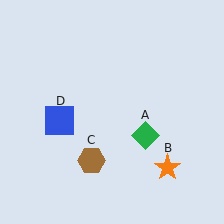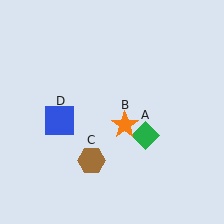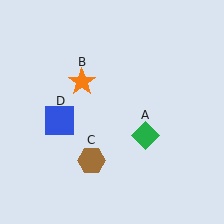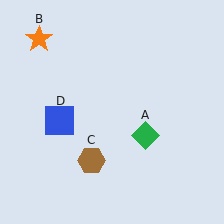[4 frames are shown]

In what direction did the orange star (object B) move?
The orange star (object B) moved up and to the left.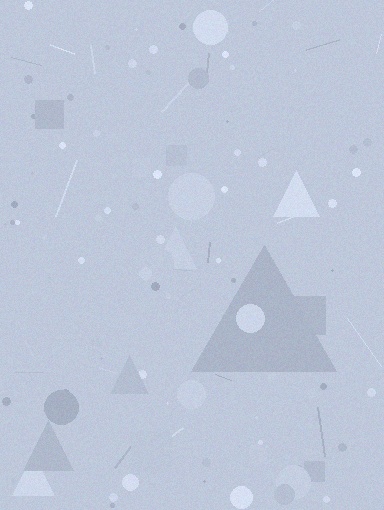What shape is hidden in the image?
A triangle is hidden in the image.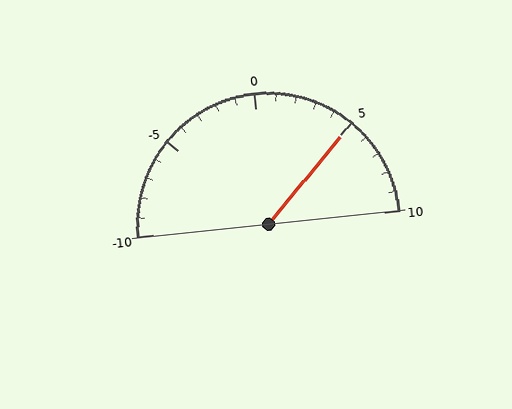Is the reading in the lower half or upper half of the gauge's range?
The reading is in the upper half of the range (-10 to 10).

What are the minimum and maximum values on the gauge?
The gauge ranges from -10 to 10.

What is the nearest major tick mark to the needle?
The nearest major tick mark is 5.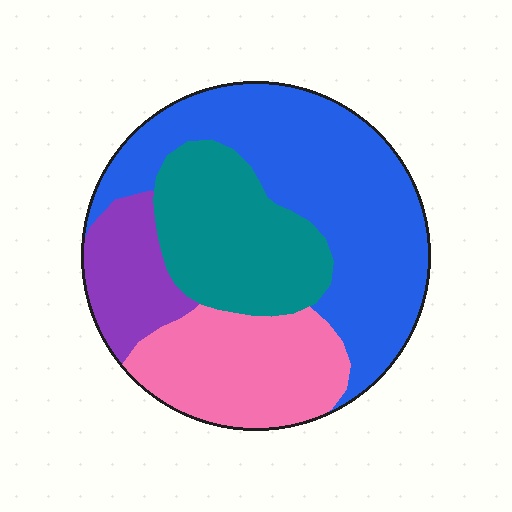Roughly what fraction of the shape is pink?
Pink covers roughly 20% of the shape.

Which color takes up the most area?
Blue, at roughly 45%.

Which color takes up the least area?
Purple, at roughly 10%.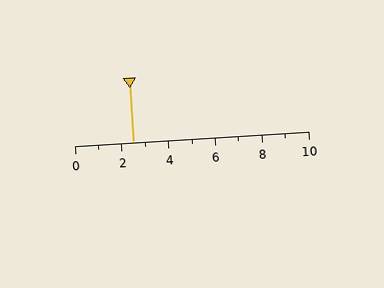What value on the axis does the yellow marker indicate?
The marker indicates approximately 2.5.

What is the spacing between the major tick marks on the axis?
The major ticks are spaced 2 apart.